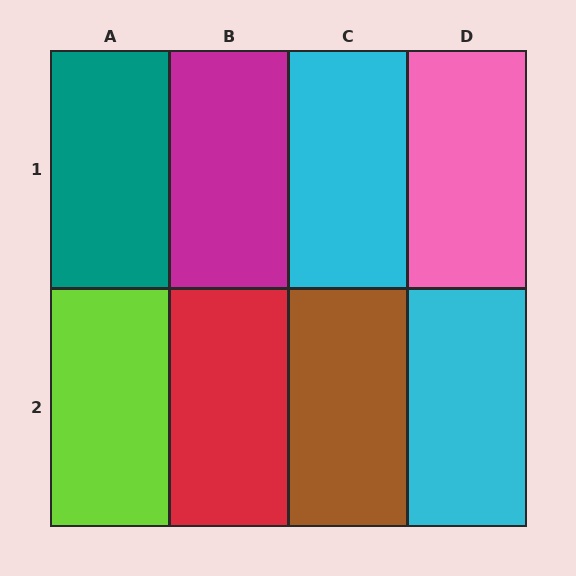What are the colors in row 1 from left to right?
Teal, magenta, cyan, pink.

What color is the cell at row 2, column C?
Brown.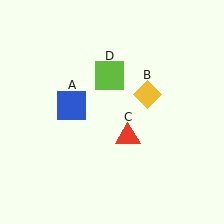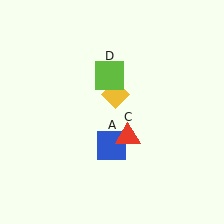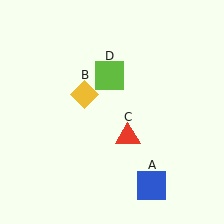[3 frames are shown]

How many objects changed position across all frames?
2 objects changed position: blue square (object A), yellow diamond (object B).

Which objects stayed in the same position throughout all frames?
Red triangle (object C) and lime square (object D) remained stationary.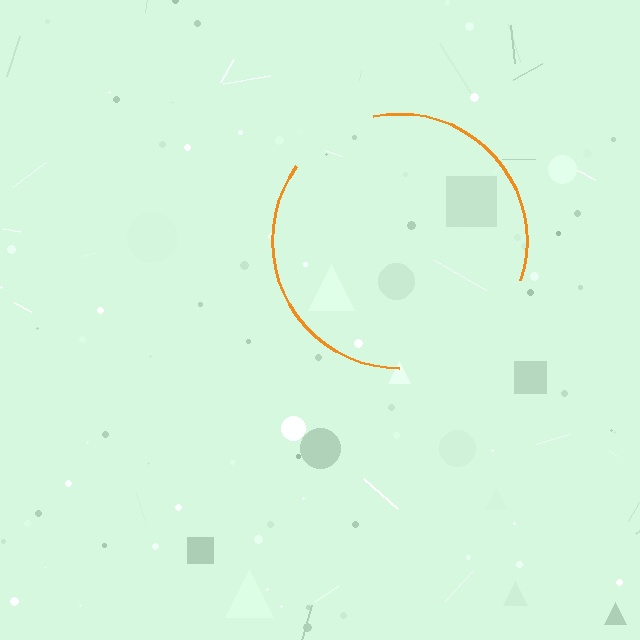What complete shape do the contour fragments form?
The contour fragments form a circle.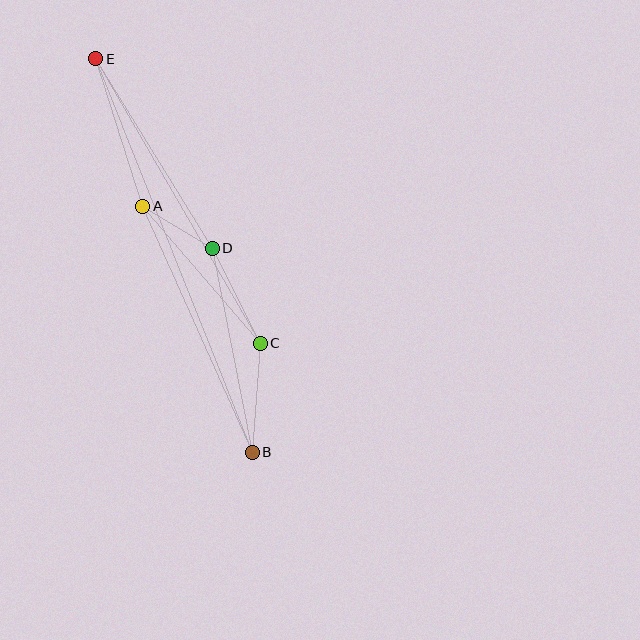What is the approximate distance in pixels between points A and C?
The distance between A and C is approximately 181 pixels.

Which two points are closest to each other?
Points A and D are closest to each other.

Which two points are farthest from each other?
Points B and E are farthest from each other.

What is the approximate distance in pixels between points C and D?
The distance between C and D is approximately 106 pixels.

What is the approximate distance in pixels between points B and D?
The distance between B and D is approximately 208 pixels.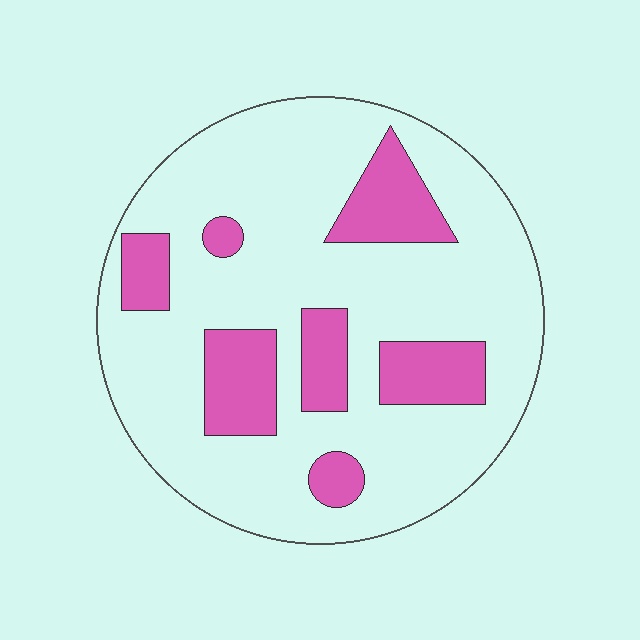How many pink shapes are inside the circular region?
7.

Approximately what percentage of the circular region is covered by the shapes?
Approximately 20%.